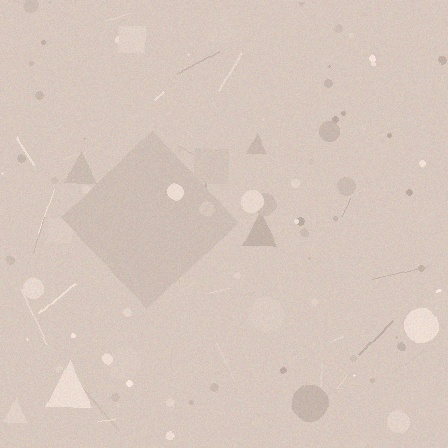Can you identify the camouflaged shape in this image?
The camouflaged shape is a diamond.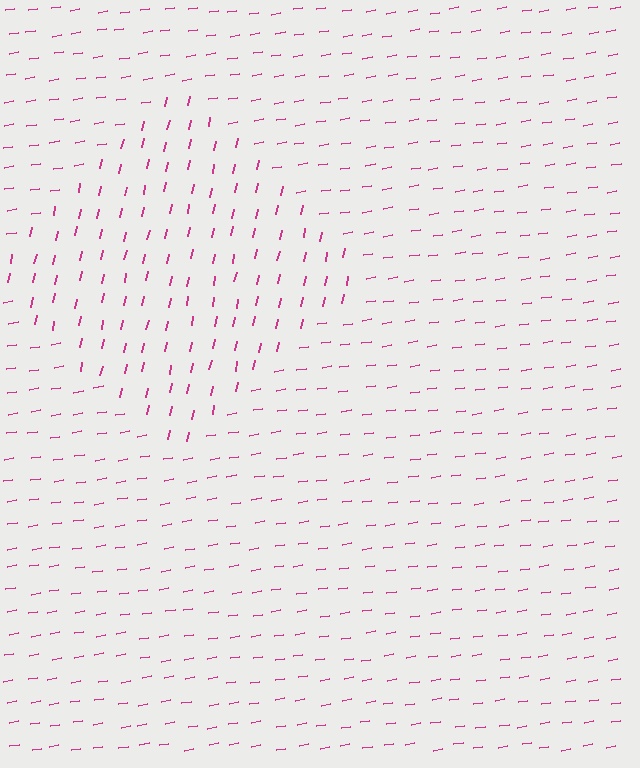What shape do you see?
I see a diamond.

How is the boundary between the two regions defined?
The boundary is defined purely by a change in line orientation (approximately 69 degrees difference). All lines are the same color and thickness.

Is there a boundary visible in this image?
Yes, there is a texture boundary formed by a change in line orientation.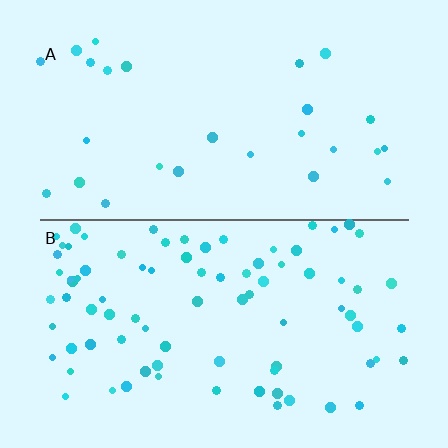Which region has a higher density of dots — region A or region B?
B (the bottom).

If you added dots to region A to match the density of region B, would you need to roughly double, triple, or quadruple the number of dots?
Approximately triple.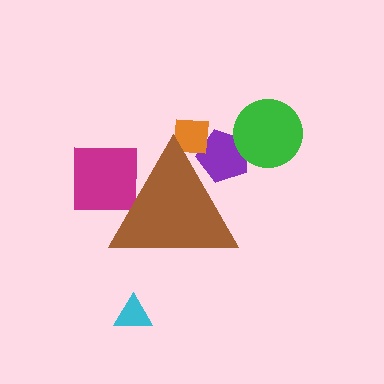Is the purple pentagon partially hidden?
Yes, the purple pentagon is partially hidden behind the brown triangle.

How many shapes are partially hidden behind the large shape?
3 shapes are partially hidden.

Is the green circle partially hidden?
No, the green circle is fully visible.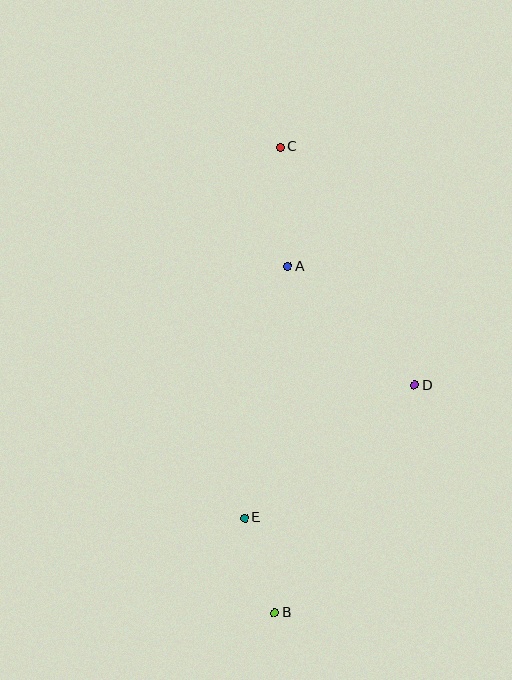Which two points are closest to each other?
Points B and E are closest to each other.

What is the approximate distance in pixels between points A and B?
The distance between A and B is approximately 347 pixels.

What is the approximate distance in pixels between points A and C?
The distance between A and C is approximately 120 pixels.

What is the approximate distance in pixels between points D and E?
The distance between D and E is approximately 216 pixels.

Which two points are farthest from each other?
Points B and C are farthest from each other.